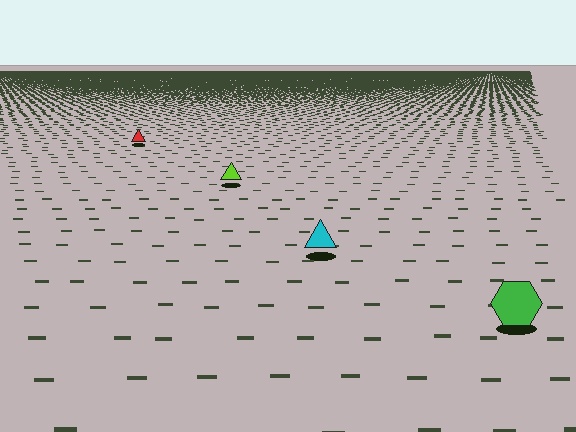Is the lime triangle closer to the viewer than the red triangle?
Yes. The lime triangle is closer — you can tell from the texture gradient: the ground texture is coarser near it.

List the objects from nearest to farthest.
From nearest to farthest: the green hexagon, the cyan triangle, the lime triangle, the red triangle.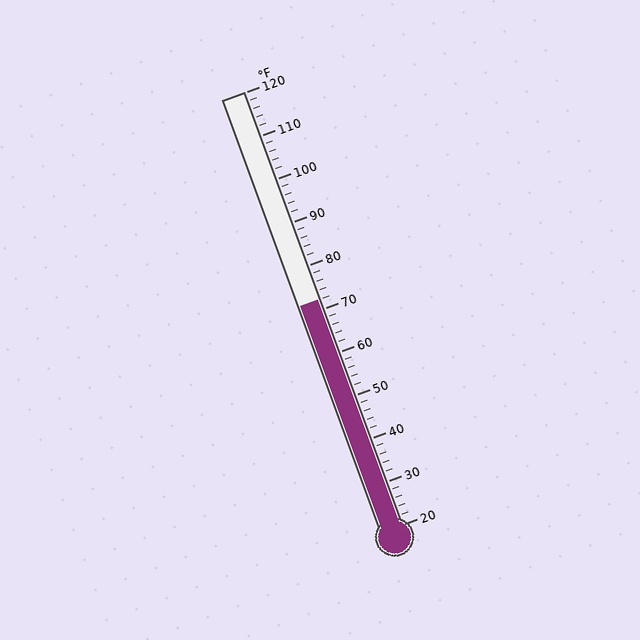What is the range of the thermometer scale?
The thermometer scale ranges from 20°F to 120°F.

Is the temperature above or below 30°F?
The temperature is above 30°F.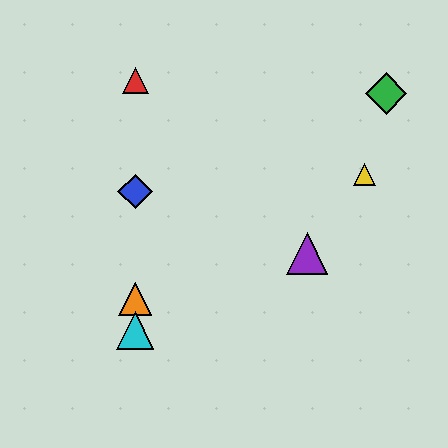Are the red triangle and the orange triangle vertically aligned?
Yes, both are at x≈135.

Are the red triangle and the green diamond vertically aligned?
No, the red triangle is at x≈135 and the green diamond is at x≈386.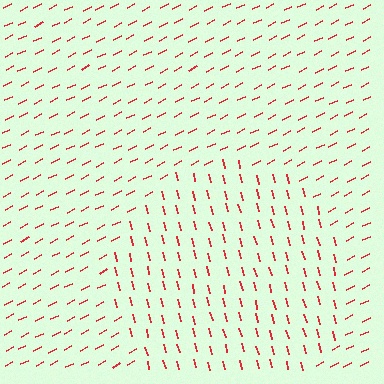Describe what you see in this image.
The image is filled with small red line segments. A circle region in the image has lines oriented differently from the surrounding lines, creating a visible texture boundary.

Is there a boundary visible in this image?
Yes, there is a texture boundary formed by a change in line orientation.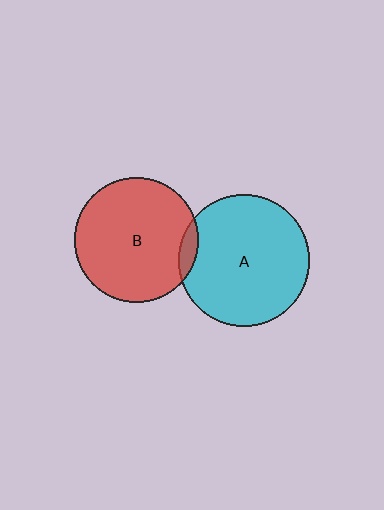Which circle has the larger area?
Circle A (cyan).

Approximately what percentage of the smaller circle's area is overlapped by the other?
Approximately 5%.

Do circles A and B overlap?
Yes.